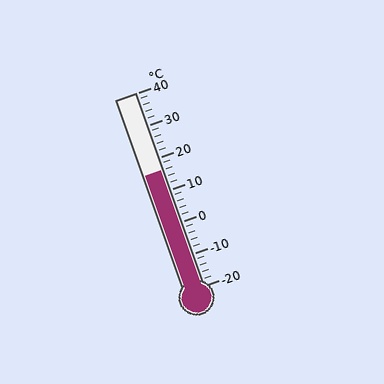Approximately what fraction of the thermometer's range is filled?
The thermometer is filled to approximately 60% of its range.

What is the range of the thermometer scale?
The thermometer scale ranges from -20°C to 40°C.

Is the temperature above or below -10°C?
The temperature is above -10°C.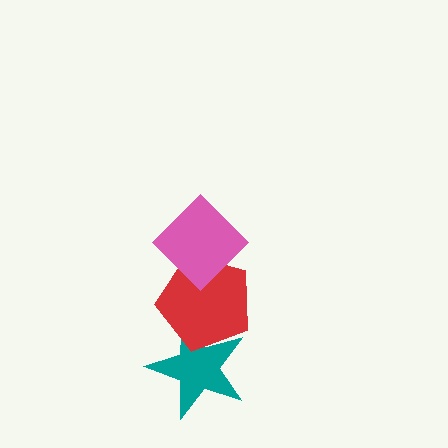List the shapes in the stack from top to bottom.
From top to bottom: the pink diamond, the red pentagon, the teal star.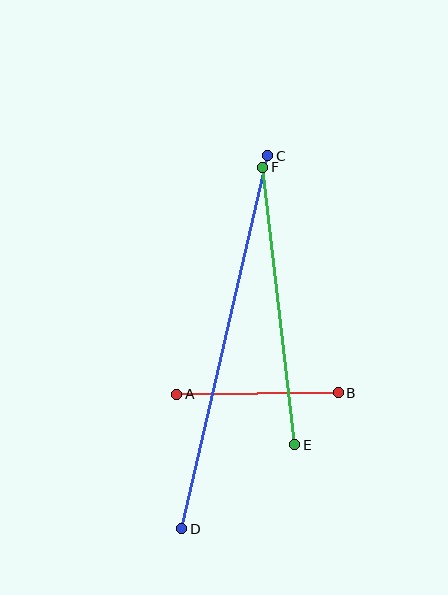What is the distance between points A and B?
The distance is approximately 161 pixels.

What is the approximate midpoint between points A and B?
The midpoint is at approximately (258, 393) pixels.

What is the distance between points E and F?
The distance is approximately 279 pixels.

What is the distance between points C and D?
The distance is approximately 383 pixels.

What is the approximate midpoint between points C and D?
The midpoint is at approximately (225, 342) pixels.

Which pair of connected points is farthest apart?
Points C and D are farthest apart.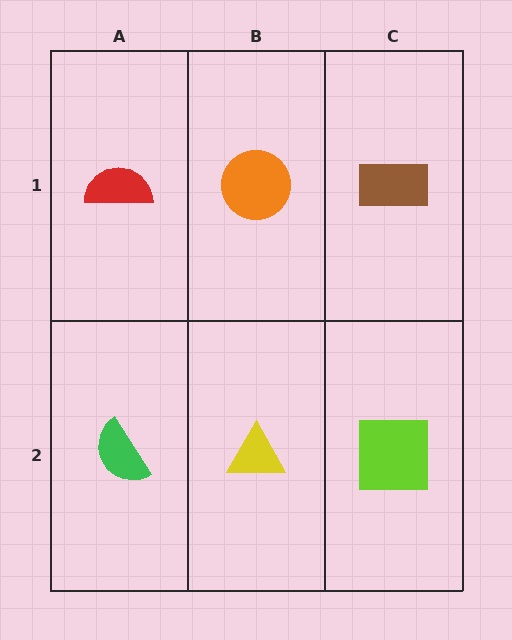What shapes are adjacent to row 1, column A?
A green semicircle (row 2, column A), an orange circle (row 1, column B).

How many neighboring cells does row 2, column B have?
3.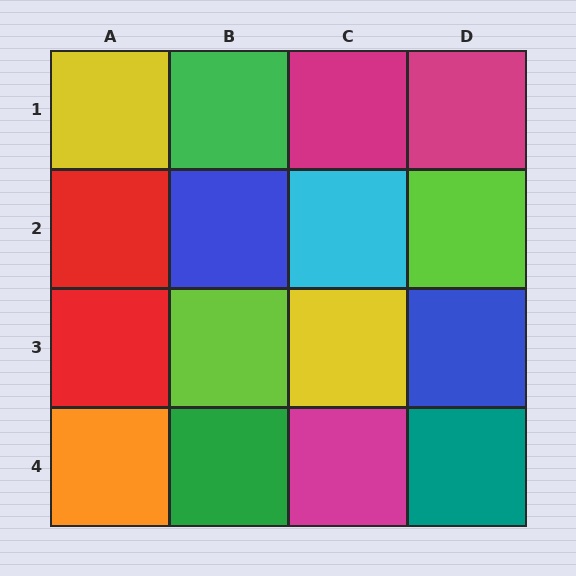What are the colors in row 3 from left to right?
Red, lime, yellow, blue.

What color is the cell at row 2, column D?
Lime.